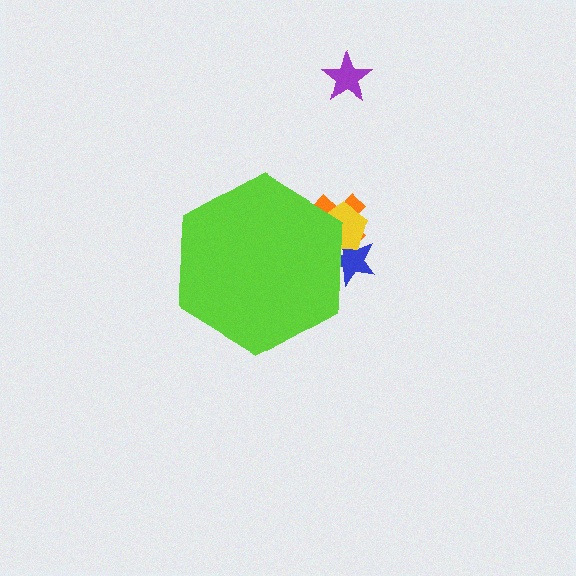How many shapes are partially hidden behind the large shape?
3 shapes are partially hidden.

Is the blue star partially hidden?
Yes, the blue star is partially hidden behind the lime hexagon.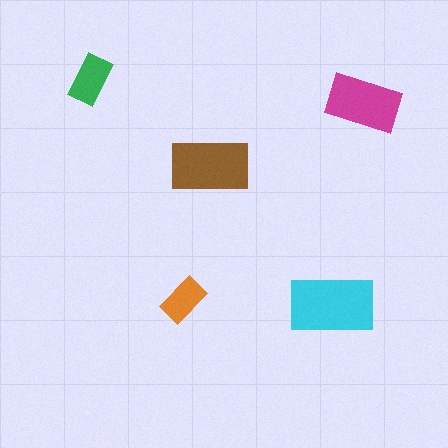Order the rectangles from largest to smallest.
the cyan one, the brown one, the magenta one, the green one, the orange one.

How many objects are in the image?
There are 5 objects in the image.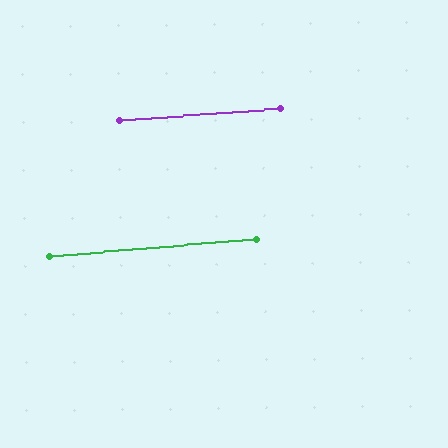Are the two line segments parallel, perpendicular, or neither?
Parallel — their directions differ by only 0.6°.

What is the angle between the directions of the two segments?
Approximately 1 degree.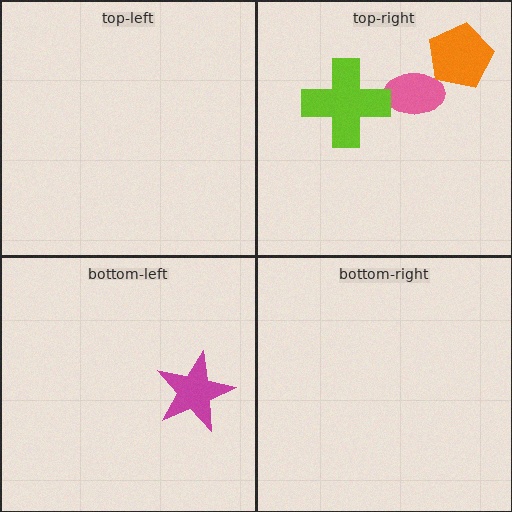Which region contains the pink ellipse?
The top-right region.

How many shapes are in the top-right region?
3.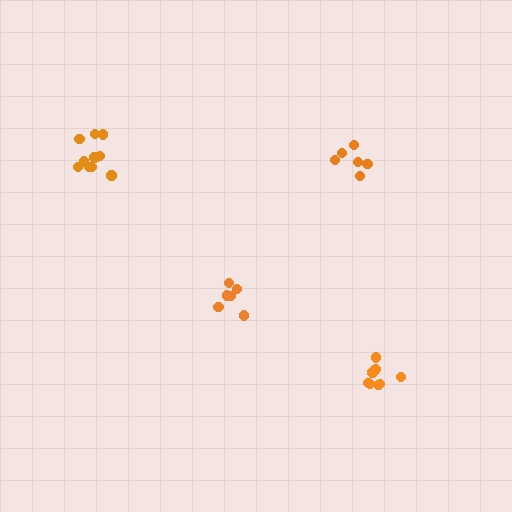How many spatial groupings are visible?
There are 4 spatial groupings.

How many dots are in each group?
Group 1: 11 dots, Group 2: 6 dots, Group 3: 6 dots, Group 4: 9 dots (32 total).